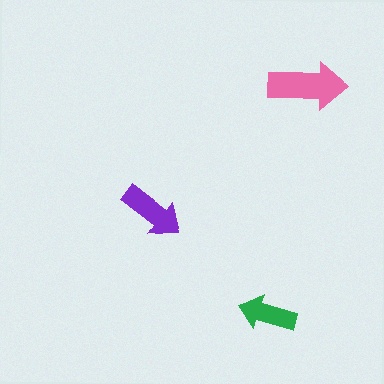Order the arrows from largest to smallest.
the pink one, the purple one, the green one.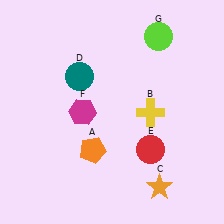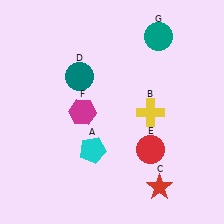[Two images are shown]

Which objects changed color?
A changed from orange to cyan. C changed from orange to red. G changed from lime to teal.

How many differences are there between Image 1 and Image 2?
There are 3 differences between the two images.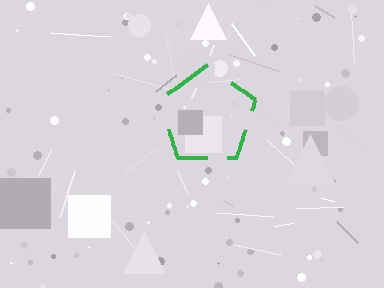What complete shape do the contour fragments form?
The contour fragments form a pentagon.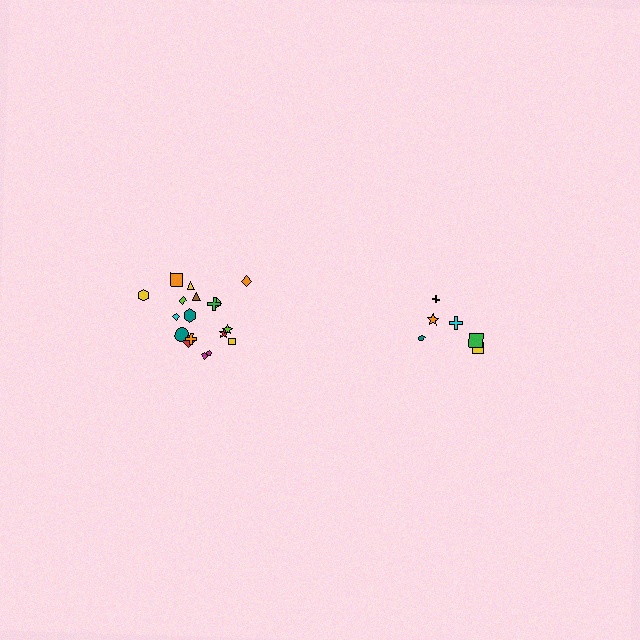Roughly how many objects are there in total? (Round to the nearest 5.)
Roughly 25 objects in total.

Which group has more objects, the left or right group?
The left group.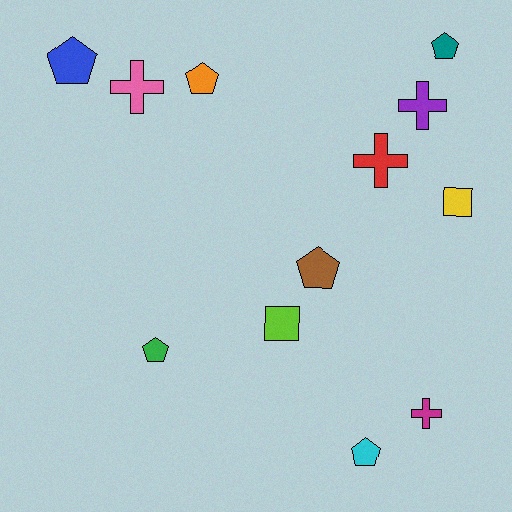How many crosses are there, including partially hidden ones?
There are 4 crosses.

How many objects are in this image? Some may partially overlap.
There are 12 objects.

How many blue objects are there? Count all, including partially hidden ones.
There is 1 blue object.